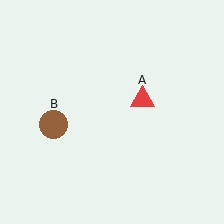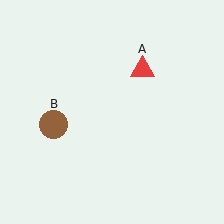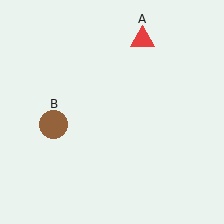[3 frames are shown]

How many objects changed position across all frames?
1 object changed position: red triangle (object A).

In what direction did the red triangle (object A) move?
The red triangle (object A) moved up.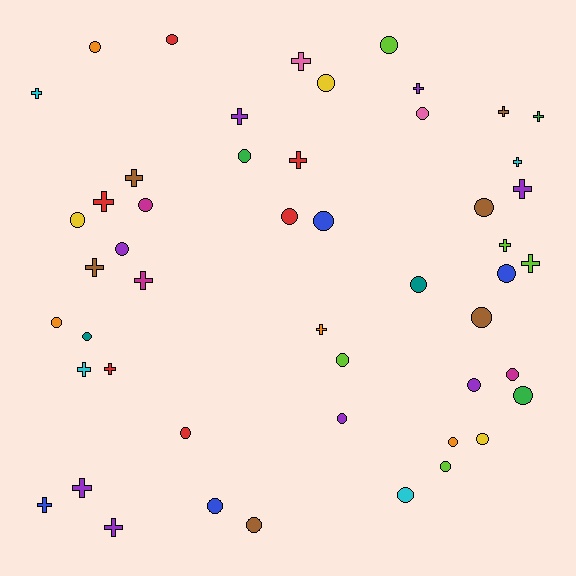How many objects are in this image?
There are 50 objects.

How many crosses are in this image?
There are 21 crosses.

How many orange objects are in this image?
There are 4 orange objects.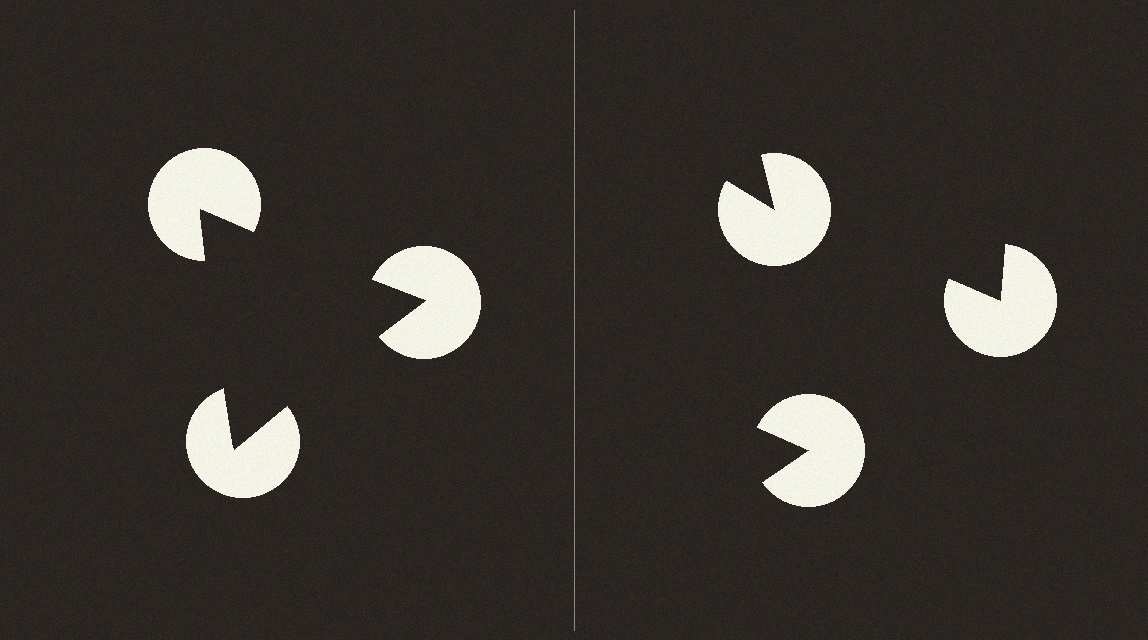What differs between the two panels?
The pac-man discs are positioned identically on both sides; only the wedge orientations differ. On the left they align to a triangle; on the right they are misaligned.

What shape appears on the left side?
An illusory triangle.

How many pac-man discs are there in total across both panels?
6 — 3 on each side.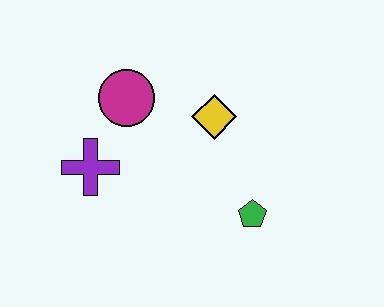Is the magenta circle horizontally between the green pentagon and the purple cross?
Yes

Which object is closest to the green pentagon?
The yellow diamond is closest to the green pentagon.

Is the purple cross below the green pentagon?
No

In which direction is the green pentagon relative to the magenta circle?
The green pentagon is to the right of the magenta circle.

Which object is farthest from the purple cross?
The green pentagon is farthest from the purple cross.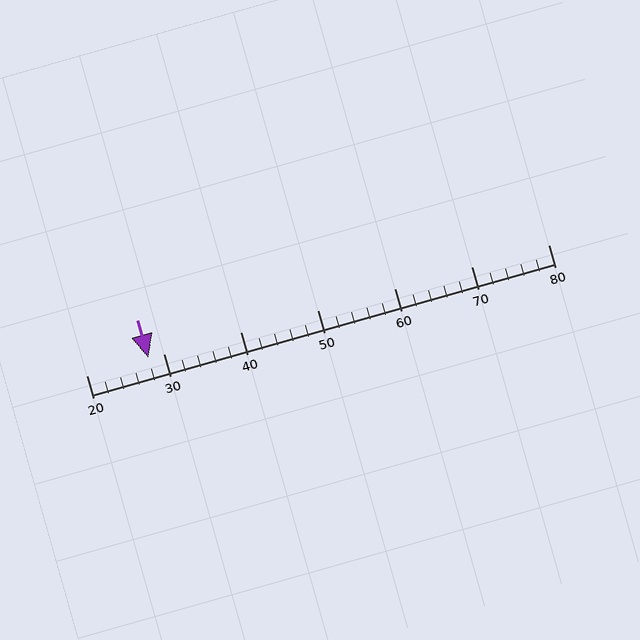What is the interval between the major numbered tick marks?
The major tick marks are spaced 10 units apart.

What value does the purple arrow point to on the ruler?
The purple arrow points to approximately 28.